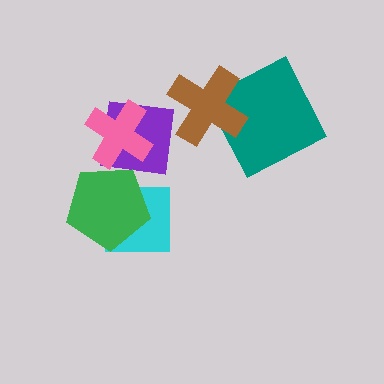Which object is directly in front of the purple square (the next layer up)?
The pink cross is directly in front of the purple square.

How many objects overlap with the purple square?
3 objects overlap with the purple square.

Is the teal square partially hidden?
Yes, it is partially covered by another shape.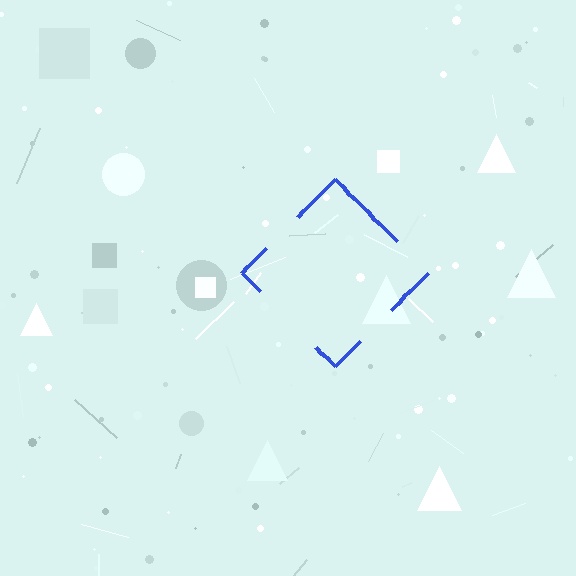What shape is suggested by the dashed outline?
The dashed outline suggests a diamond.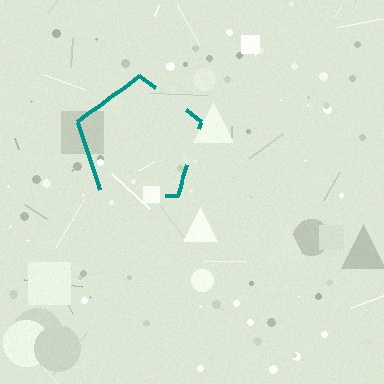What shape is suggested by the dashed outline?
The dashed outline suggests a pentagon.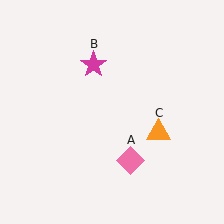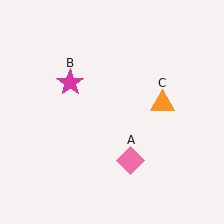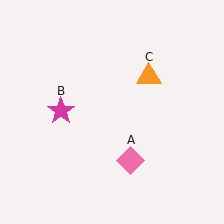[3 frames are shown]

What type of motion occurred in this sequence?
The magenta star (object B), orange triangle (object C) rotated counterclockwise around the center of the scene.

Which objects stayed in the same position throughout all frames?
Pink diamond (object A) remained stationary.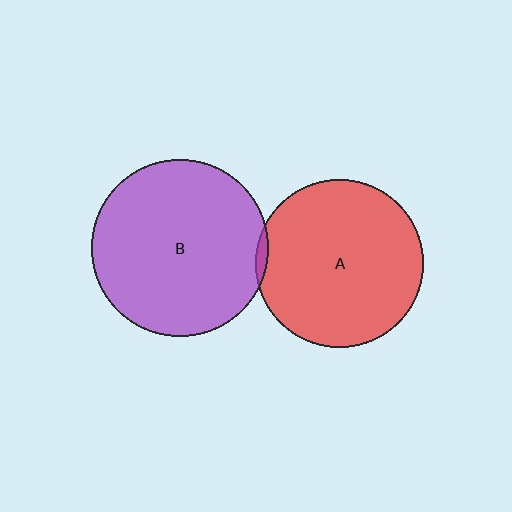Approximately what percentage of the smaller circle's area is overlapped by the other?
Approximately 5%.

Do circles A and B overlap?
Yes.